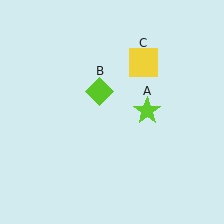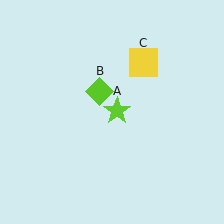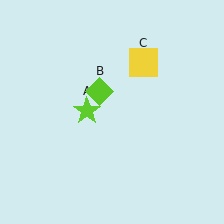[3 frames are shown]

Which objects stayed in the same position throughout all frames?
Lime diamond (object B) and yellow square (object C) remained stationary.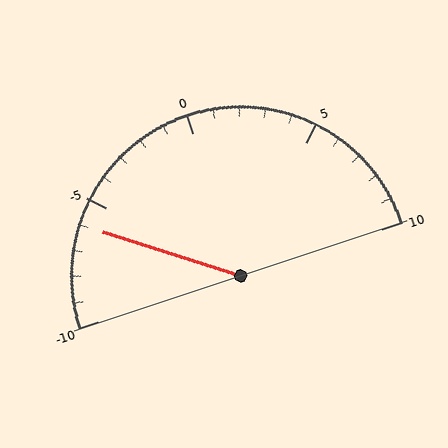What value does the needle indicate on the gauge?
The needle indicates approximately -6.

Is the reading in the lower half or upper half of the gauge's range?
The reading is in the lower half of the range (-10 to 10).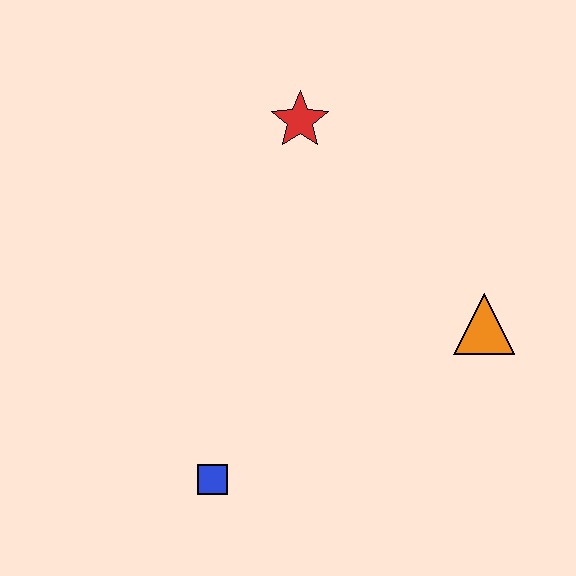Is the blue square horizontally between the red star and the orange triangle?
No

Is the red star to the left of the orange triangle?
Yes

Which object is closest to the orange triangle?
The red star is closest to the orange triangle.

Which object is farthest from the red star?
The blue square is farthest from the red star.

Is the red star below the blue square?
No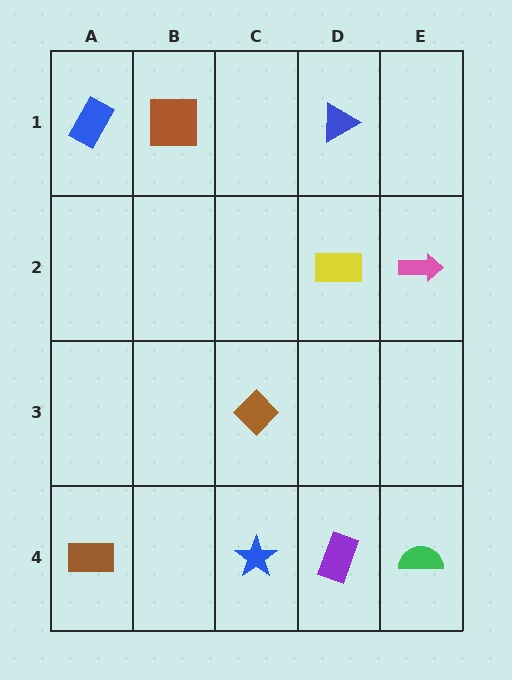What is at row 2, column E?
A pink arrow.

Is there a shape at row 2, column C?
No, that cell is empty.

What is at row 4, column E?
A green semicircle.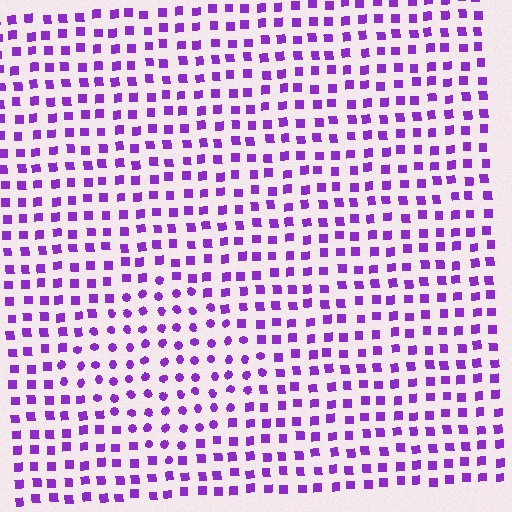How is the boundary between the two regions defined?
The boundary is defined by a change in element shape: circles inside vs. squares outside. All elements share the same color and spacing.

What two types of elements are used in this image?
The image uses circles inside the diamond region and squares outside it.